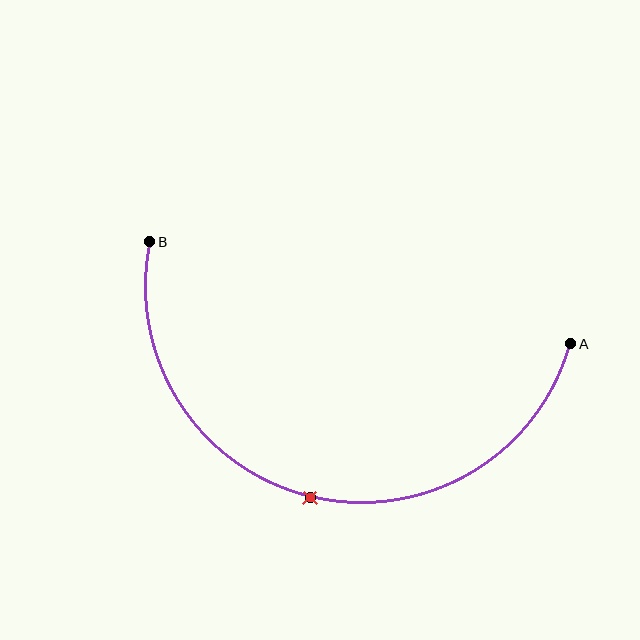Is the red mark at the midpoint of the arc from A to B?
Yes. The red mark lies on the arc at equal arc-length from both A and B — it is the arc midpoint.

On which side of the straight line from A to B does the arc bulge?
The arc bulges below the straight line connecting A and B.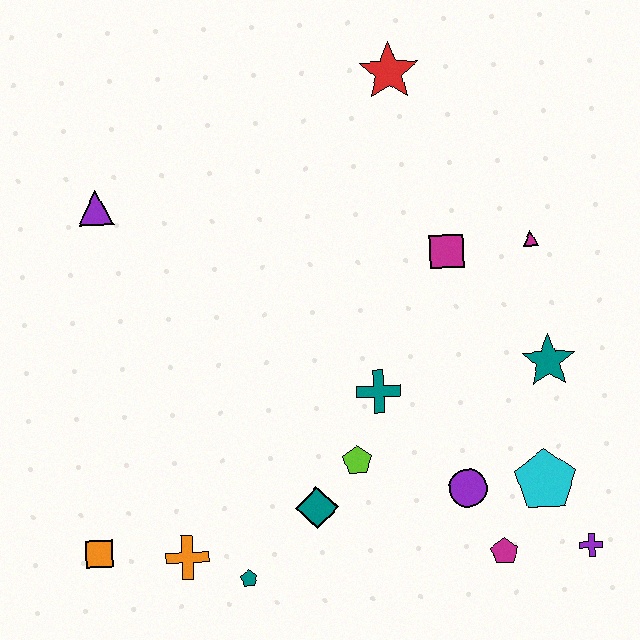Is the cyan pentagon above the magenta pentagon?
Yes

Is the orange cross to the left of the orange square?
No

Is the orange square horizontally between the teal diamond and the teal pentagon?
No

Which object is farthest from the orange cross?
The red star is farthest from the orange cross.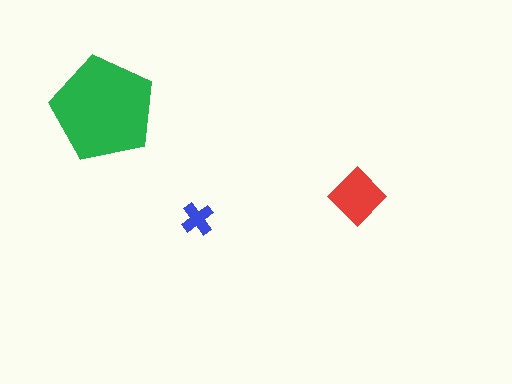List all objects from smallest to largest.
The blue cross, the red diamond, the green pentagon.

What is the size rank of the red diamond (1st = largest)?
2nd.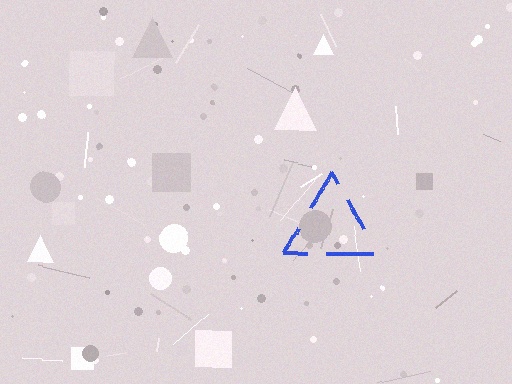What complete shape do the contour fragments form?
The contour fragments form a triangle.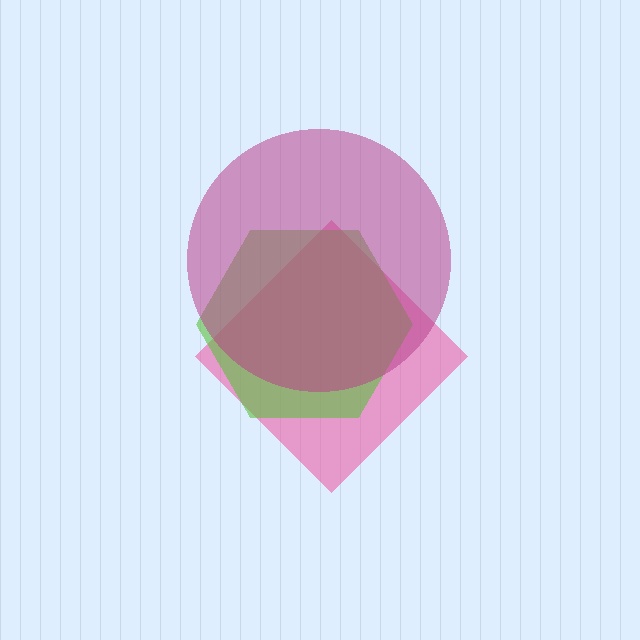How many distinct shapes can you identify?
There are 3 distinct shapes: a pink diamond, a lime hexagon, a magenta circle.